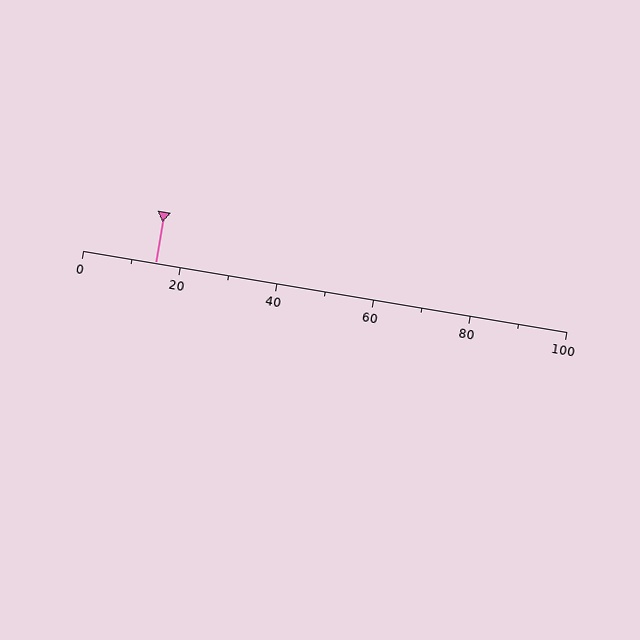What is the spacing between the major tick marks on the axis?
The major ticks are spaced 20 apart.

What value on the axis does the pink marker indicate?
The marker indicates approximately 15.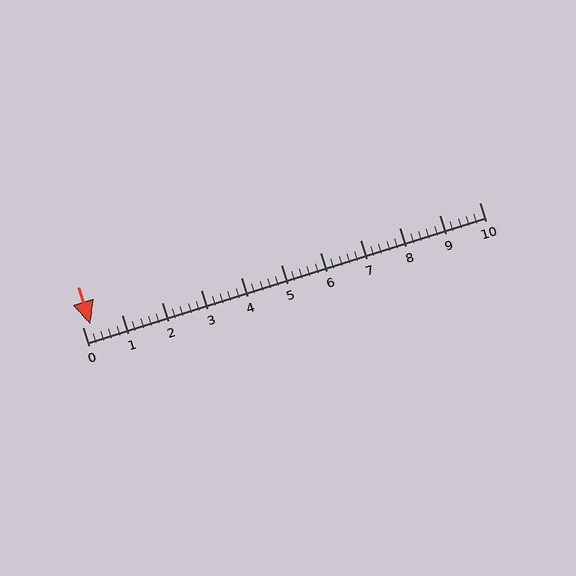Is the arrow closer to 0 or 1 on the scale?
The arrow is closer to 0.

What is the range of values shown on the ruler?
The ruler shows values from 0 to 10.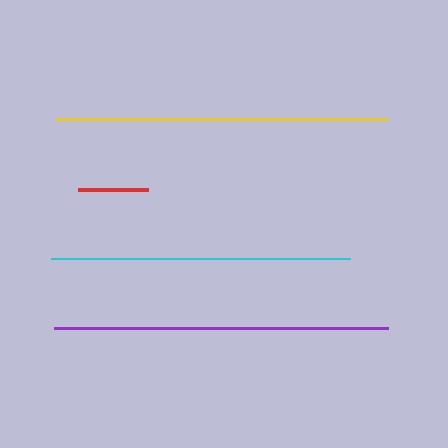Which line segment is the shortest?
The red line is the shortest at approximately 70 pixels.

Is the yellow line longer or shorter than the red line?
The yellow line is longer than the red line.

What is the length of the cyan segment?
The cyan segment is approximately 299 pixels long.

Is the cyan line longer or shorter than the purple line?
The purple line is longer than the cyan line.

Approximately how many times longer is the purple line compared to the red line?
The purple line is approximately 4.8 times the length of the red line.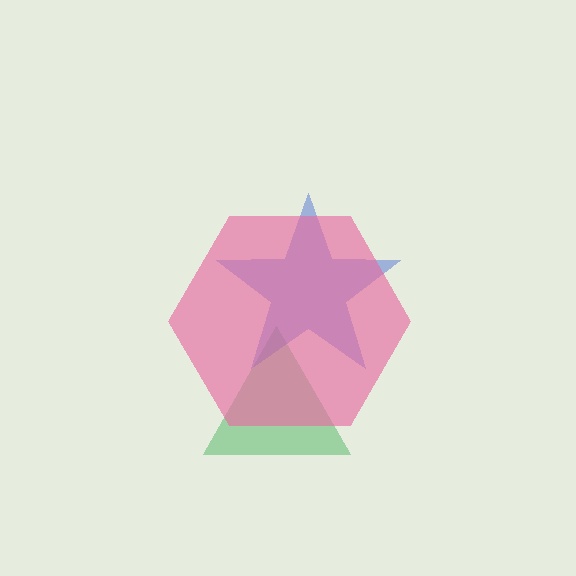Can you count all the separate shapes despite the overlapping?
Yes, there are 3 separate shapes.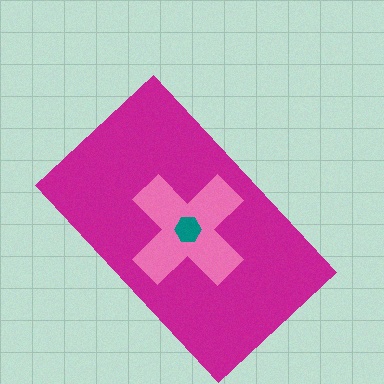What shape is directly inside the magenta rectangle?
The pink cross.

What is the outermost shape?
The magenta rectangle.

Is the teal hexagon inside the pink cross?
Yes.